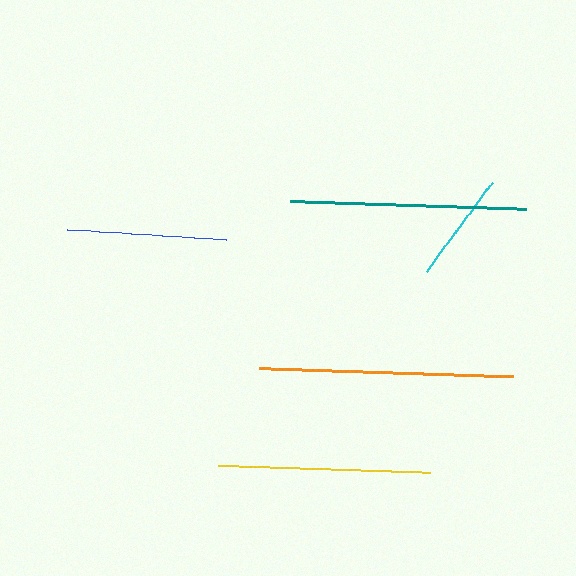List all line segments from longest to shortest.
From longest to shortest: orange, teal, yellow, blue, cyan.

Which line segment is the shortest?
The cyan line is the shortest at approximately 110 pixels.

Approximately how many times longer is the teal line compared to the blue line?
The teal line is approximately 1.5 times the length of the blue line.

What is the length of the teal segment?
The teal segment is approximately 236 pixels long.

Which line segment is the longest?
The orange line is the longest at approximately 254 pixels.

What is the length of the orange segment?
The orange segment is approximately 254 pixels long.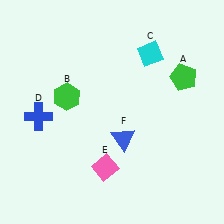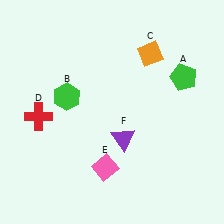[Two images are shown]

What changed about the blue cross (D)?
In Image 1, D is blue. In Image 2, it changed to red.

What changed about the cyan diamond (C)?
In Image 1, C is cyan. In Image 2, it changed to orange.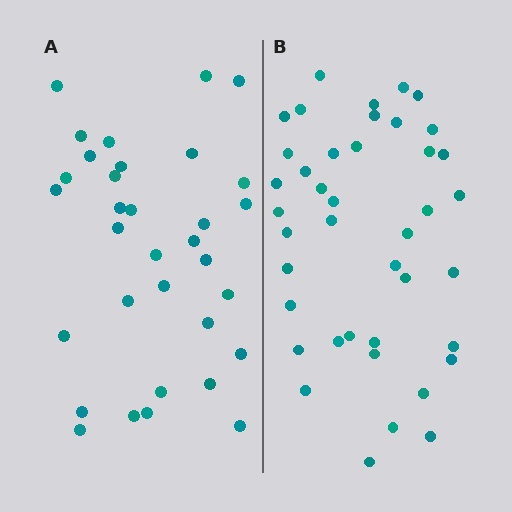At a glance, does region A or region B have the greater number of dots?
Region B (the right region) has more dots.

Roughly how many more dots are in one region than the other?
Region B has roughly 8 or so more dots than region A.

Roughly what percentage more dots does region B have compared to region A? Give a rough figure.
About 25% more.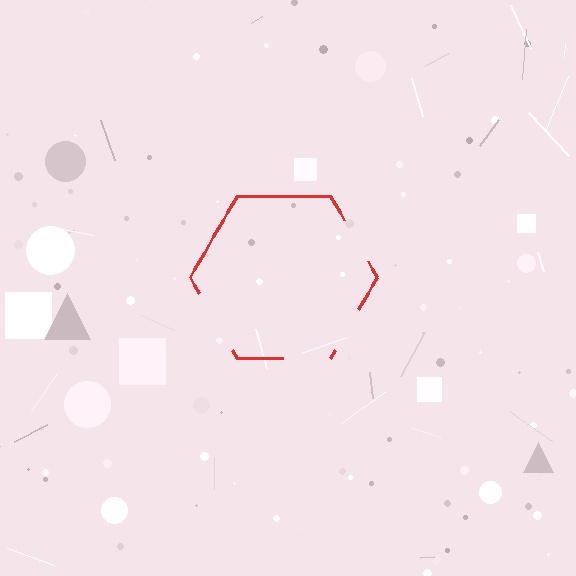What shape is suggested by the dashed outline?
The dashed outline suggests a hexagon.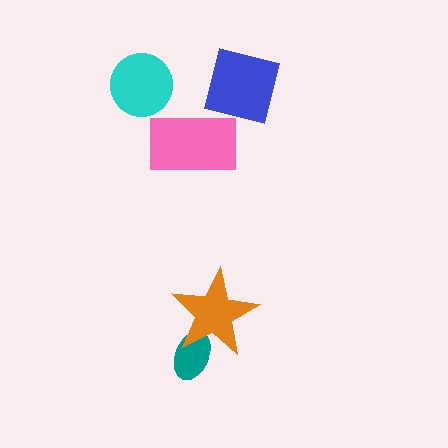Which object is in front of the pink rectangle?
The blue square is in front of the pink rectangle.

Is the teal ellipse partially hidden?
Yes, it is partially covered by another shape.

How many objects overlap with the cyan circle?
0 objects overlap with the cyan circle.